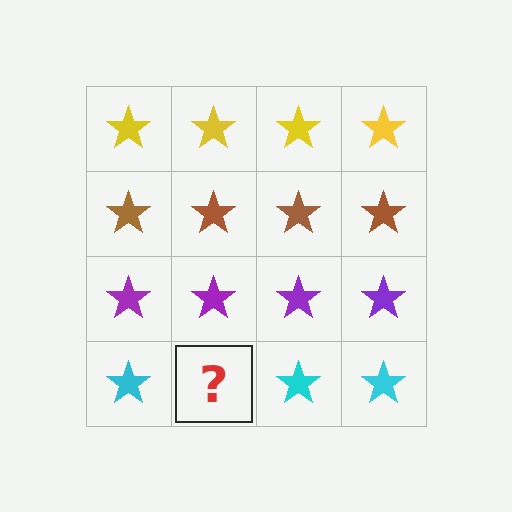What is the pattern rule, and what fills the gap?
The rule is that each row has a consistent color. The gap should be filled with a cyan star.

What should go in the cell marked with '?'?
The missing cell should contain a cyan star.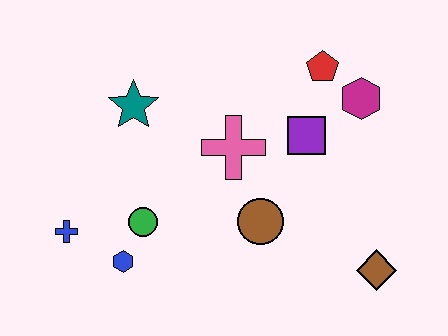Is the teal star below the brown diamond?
No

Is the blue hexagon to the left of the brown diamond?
Yes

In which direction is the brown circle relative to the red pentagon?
The brown circle is below the red pentagon.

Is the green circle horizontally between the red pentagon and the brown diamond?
No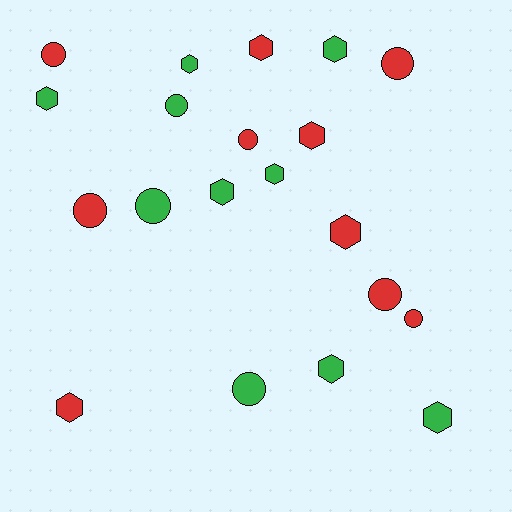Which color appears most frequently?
Green, with 10 objects.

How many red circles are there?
There are 6 red circles.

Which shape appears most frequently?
Hexagon, with 11 objects.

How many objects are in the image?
There are 20 objects.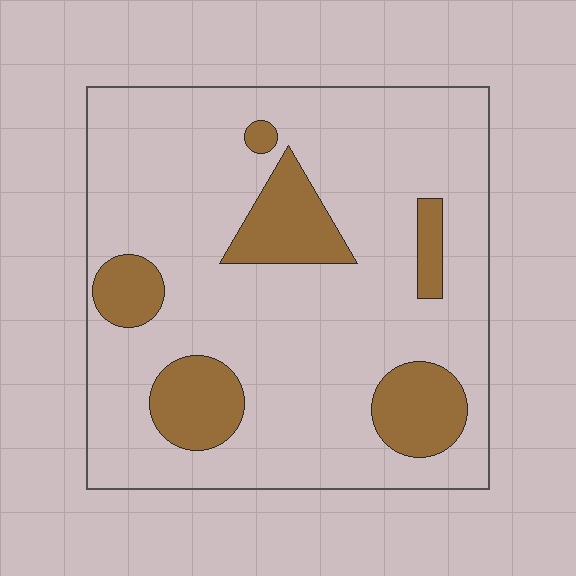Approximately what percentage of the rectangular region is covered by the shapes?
Approximately 20%.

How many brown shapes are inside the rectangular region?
6.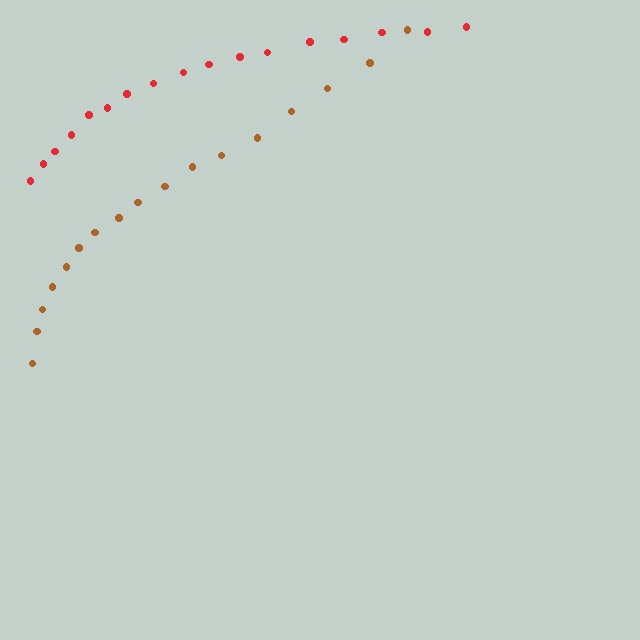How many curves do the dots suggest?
There are 2 distinct paths.